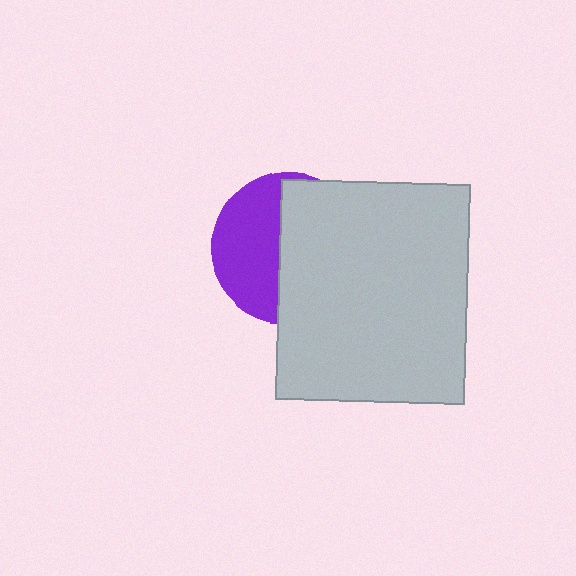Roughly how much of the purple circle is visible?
A small part of it is visible (roughly 44%).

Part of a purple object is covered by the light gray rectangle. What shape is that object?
It is a circle.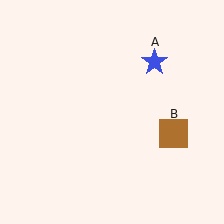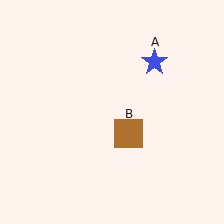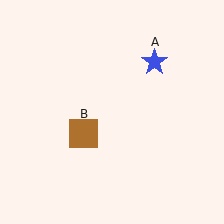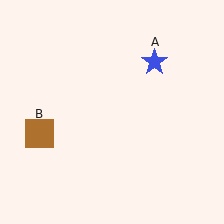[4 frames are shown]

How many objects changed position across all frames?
1 object changed position: brown square (object B).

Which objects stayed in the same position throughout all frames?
Blue star (object A) remained stationary.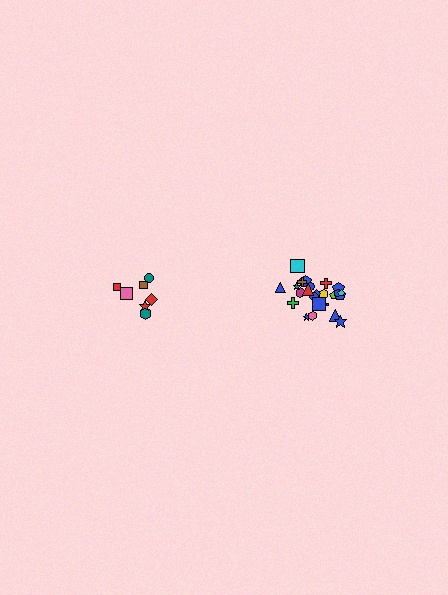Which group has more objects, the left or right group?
The right group.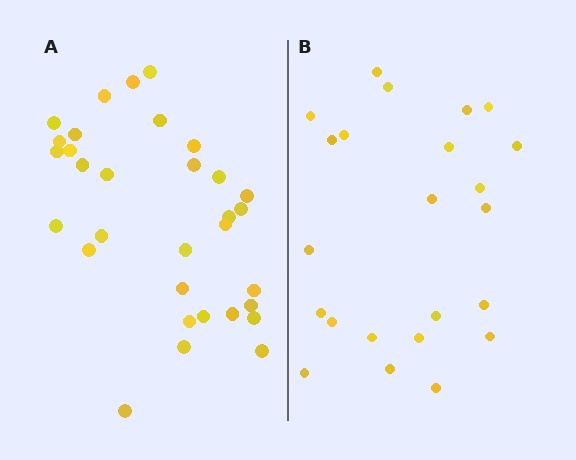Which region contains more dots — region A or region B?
Region A (the left region) has more dots.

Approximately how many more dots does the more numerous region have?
Region A has roughly 8 or so more dots than region B.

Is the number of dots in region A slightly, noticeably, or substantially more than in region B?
Region A has noticeably more, but not dramatically so. The ratio is roughly 1.4 to 1.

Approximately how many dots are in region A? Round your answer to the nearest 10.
About 30 dots. (The exact count is 32, which rounds to 30.)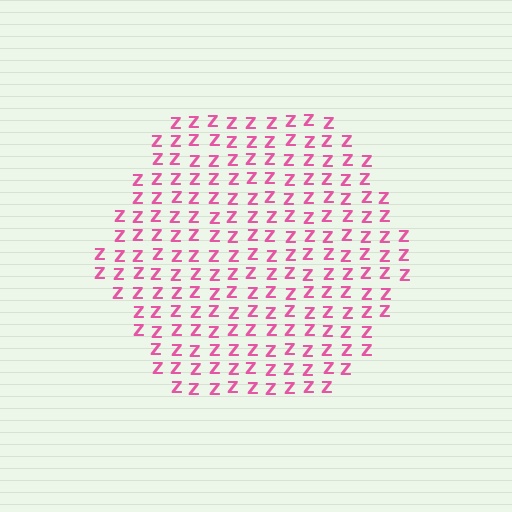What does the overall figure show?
The overall figure shows a hexagon.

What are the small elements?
The small elements are letter Z's.